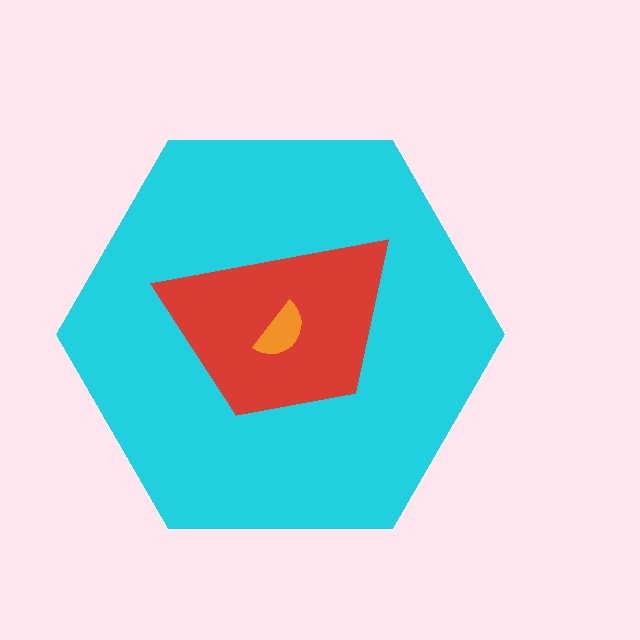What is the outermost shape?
The cyan hexagon.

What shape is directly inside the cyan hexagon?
The red trapezoid.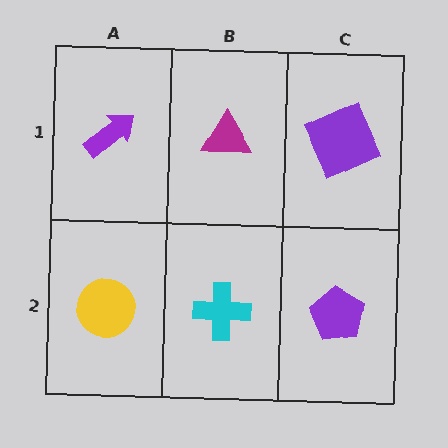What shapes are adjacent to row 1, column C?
A purple pentagon (row 2, column C), a magenta triangle (row 1, column B).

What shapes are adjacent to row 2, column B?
A magenta triangle (row 1, column B), a yellow circle (row 2, column A), a purple pentagon (row 2, column C).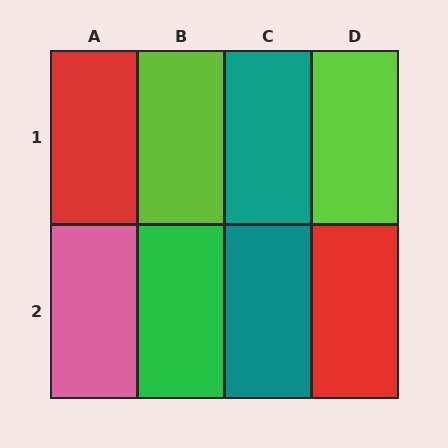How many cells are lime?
2 cells are lime.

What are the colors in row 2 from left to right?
Pink, green, teal, red.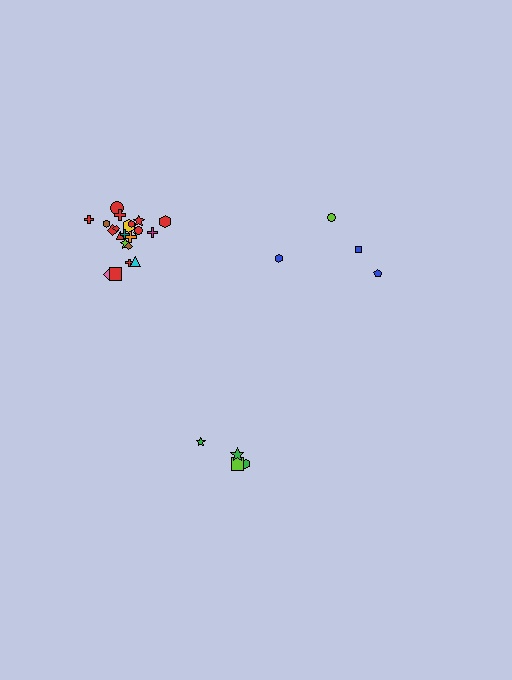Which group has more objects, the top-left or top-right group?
The top-left group.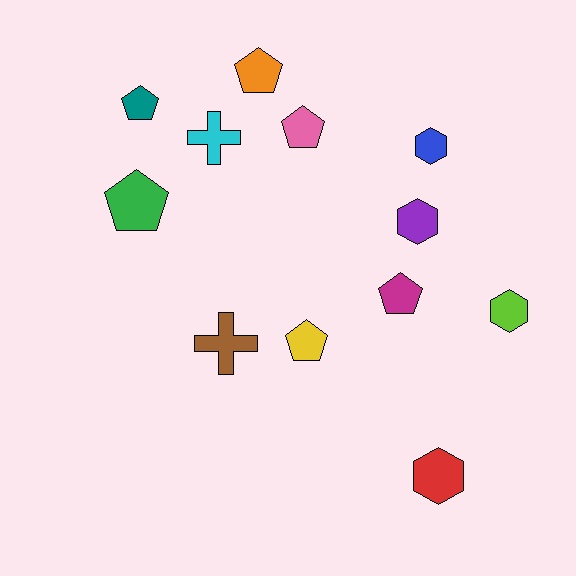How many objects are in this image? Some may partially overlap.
There are 12 objects.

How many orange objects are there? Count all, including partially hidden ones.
There is 1 orange object.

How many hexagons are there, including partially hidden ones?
There are 4 hexagons.